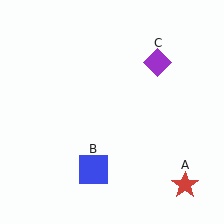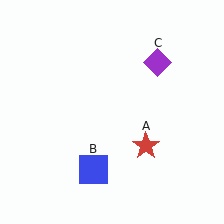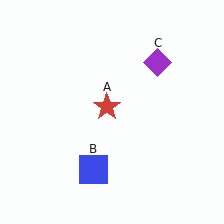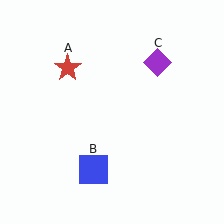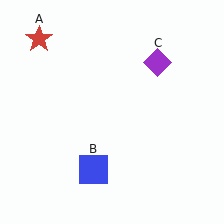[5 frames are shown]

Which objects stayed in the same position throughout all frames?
Blue square (object B) and purple diamond (object C) remained stationary.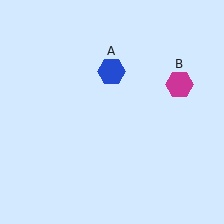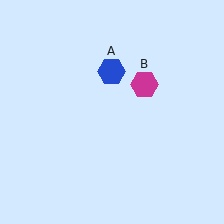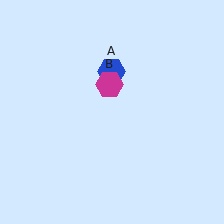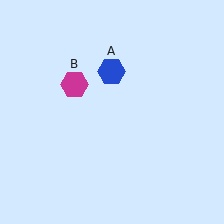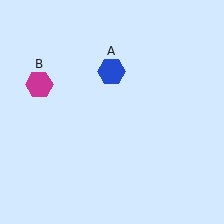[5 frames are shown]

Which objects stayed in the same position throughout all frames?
Blue hexagon (object A) remained stationary.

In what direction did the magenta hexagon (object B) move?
The magenta hexagon (object B) moved left.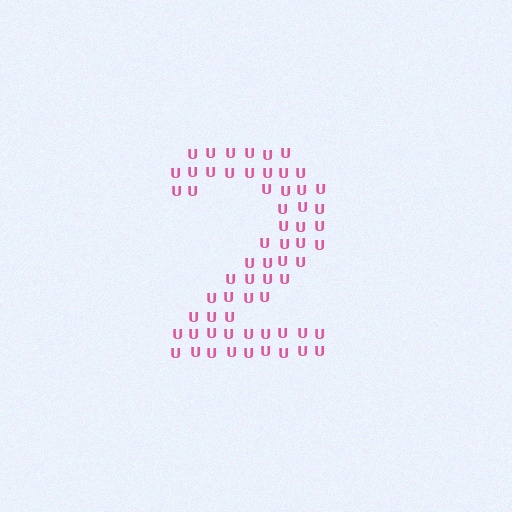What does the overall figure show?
The overall figure shows the digit 2.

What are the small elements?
The small elements are letter U's.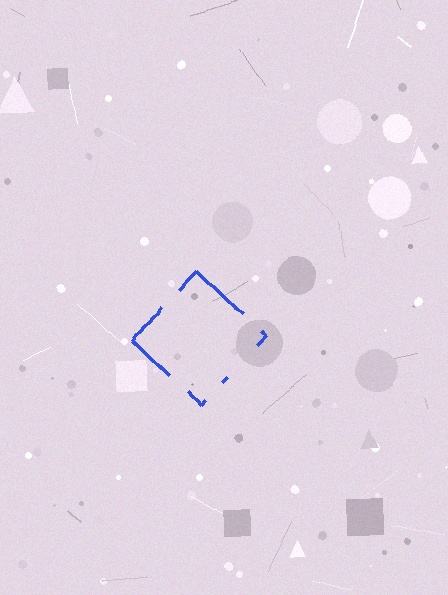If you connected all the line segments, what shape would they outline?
They would outline a diamond.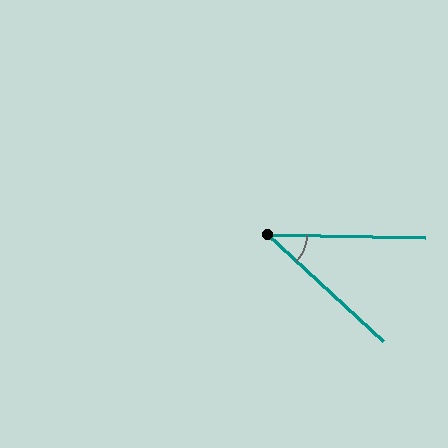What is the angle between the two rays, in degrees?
Approximately 42 degrees.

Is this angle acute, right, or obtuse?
It is acute.